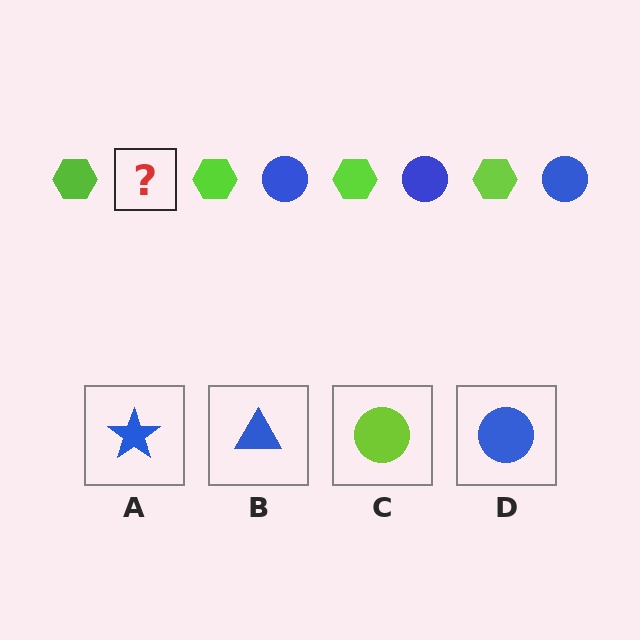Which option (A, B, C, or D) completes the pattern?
D.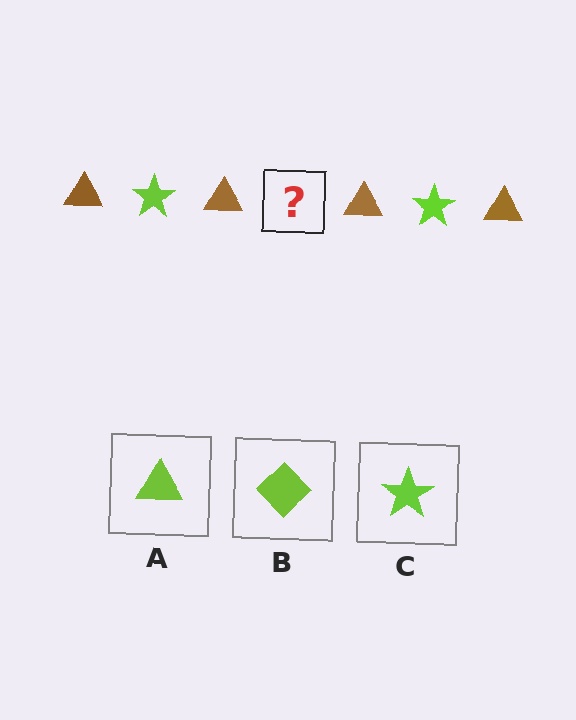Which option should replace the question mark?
Option C.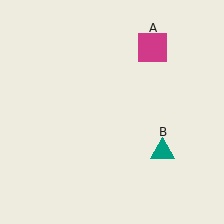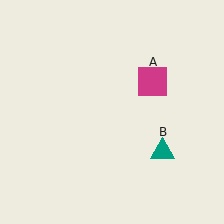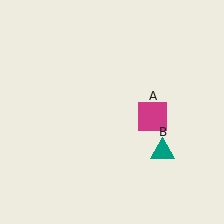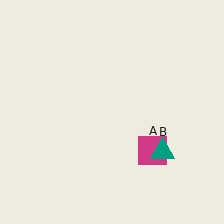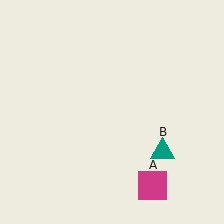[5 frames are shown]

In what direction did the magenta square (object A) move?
The magenta square (object A) moved down.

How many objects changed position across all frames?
1 object changed position: magenta square (object A).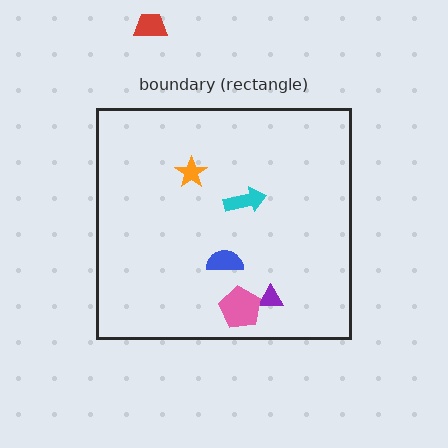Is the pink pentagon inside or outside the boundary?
Inside.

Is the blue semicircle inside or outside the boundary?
Inside.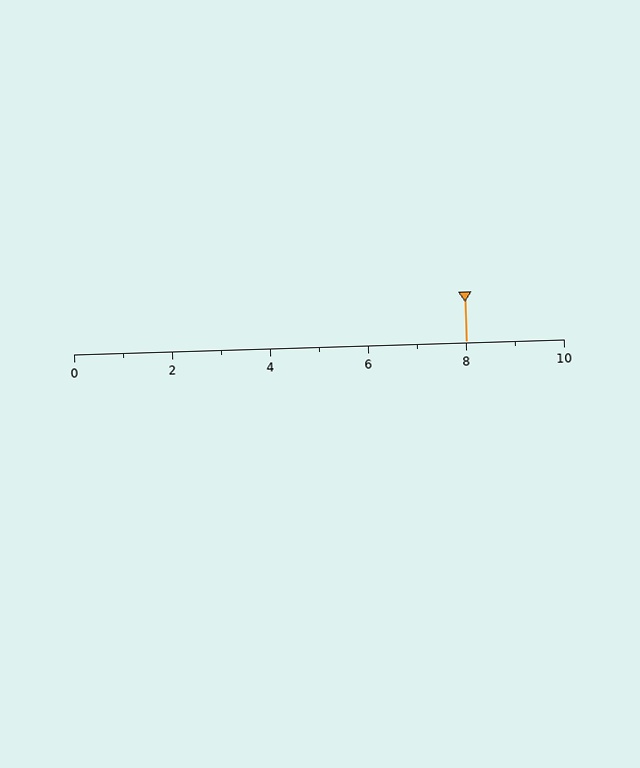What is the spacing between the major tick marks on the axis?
The major ticks are spaced 2 apart.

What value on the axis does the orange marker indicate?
The marker indicates approximately 8.